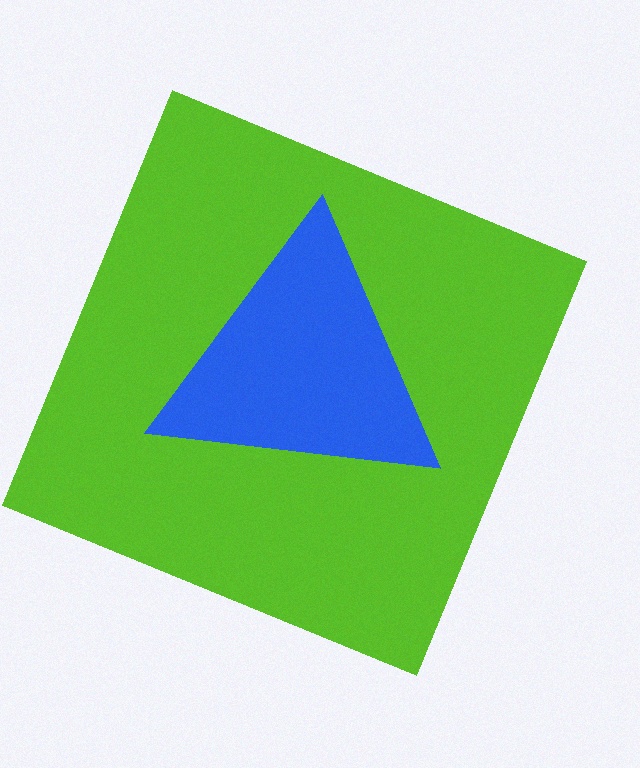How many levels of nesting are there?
2.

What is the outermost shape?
The lime square.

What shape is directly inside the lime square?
The blue triangle.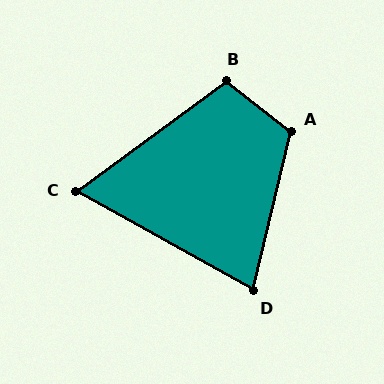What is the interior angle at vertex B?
Approximately 106 degrees (obtuse).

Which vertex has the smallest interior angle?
C, at approximately 65 degrees.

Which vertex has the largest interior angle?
A, at approximately 115 degrees.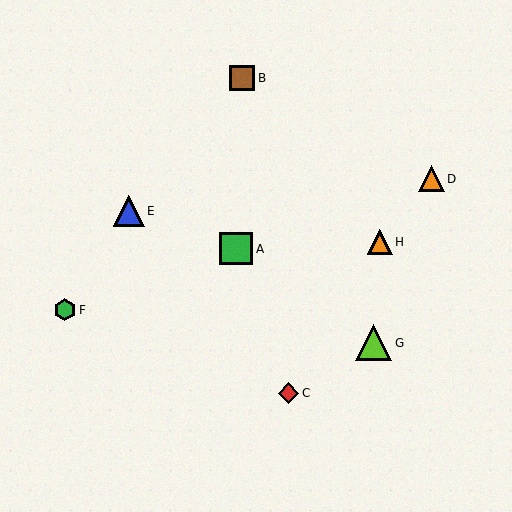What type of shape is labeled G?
Shape G is a lime triangle.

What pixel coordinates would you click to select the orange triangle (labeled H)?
Click at (380, 242) to select the orange triangle H.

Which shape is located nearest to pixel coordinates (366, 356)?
The lime triangle (labeled G) at (374, 342) is nearest to that location.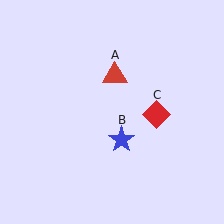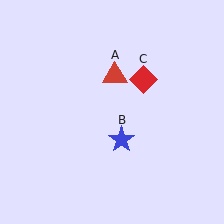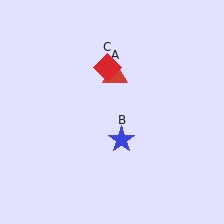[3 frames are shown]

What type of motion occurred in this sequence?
The red diamond (object C) rotated counterclockwise around the center of the scene.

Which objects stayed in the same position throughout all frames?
Red triangle (object A) and blue star (object B) remained stationary.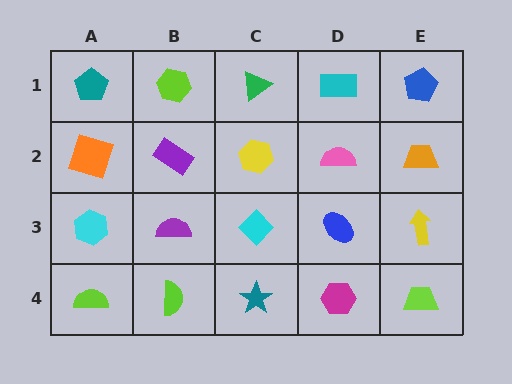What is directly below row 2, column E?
A yellow arrow.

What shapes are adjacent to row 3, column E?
An orange trapezoid (row 2, column E), a lime trapezoid (row 4, column E), a blue ellipse (row 3, column D).